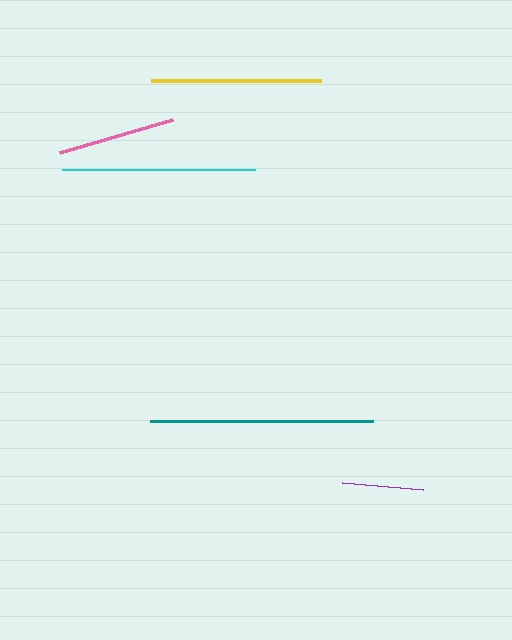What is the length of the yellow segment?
The yellow segment is approximately 170 pixels long.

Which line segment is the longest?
The teal line is the longest at approximately 223 pixels.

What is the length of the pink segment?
The pink segment is approximately 118 pixels long.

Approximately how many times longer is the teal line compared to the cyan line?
The teal line is approximately 1.2 times the length of the cyan line.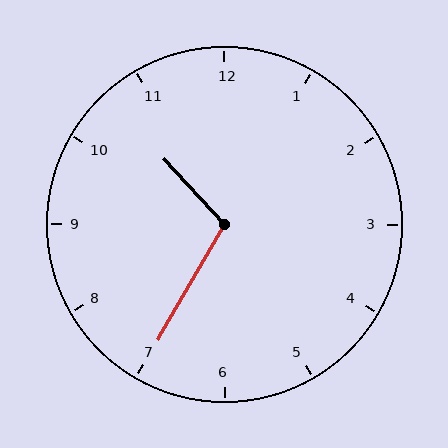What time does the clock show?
10:35.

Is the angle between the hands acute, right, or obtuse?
It is obtuse.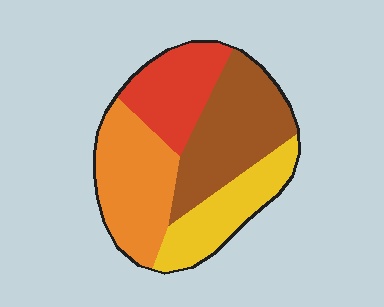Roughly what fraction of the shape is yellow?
Yellow covers about 20% of the shape.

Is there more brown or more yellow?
Brown.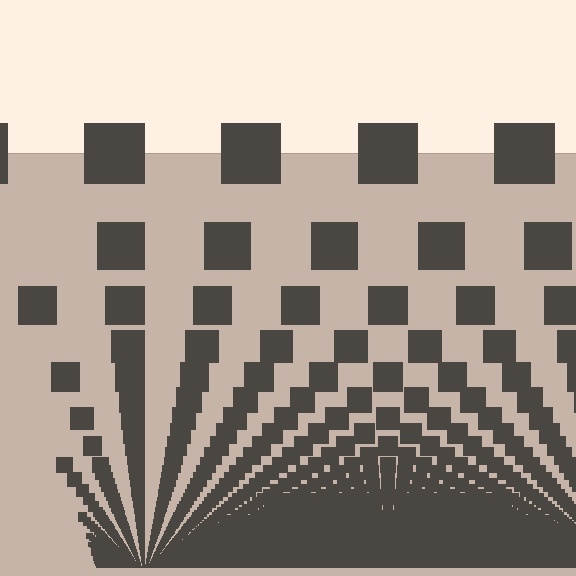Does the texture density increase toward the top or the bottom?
Density increases toward the bottom.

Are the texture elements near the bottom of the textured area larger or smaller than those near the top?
Smaller. The gradient is inverted — elements near the bottom are smaller and denser.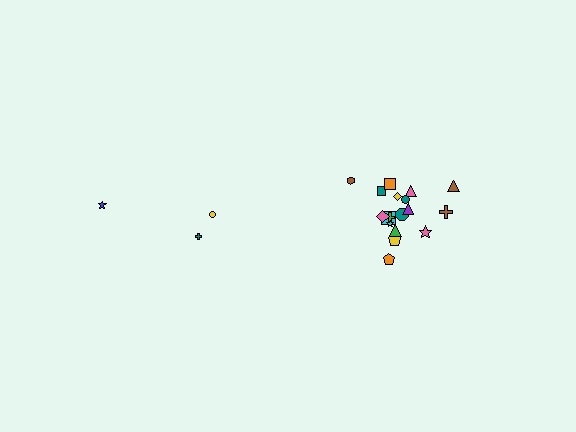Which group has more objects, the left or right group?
The right group.